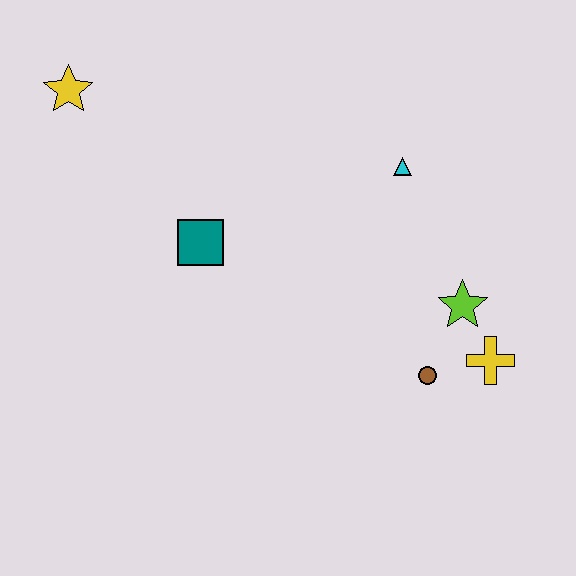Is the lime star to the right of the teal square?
Yes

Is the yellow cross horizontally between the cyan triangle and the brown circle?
No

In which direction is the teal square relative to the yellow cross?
The teal square is to the left of the yellow cross.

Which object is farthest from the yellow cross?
The yellow star is farthest from the yellow cross.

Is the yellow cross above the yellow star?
No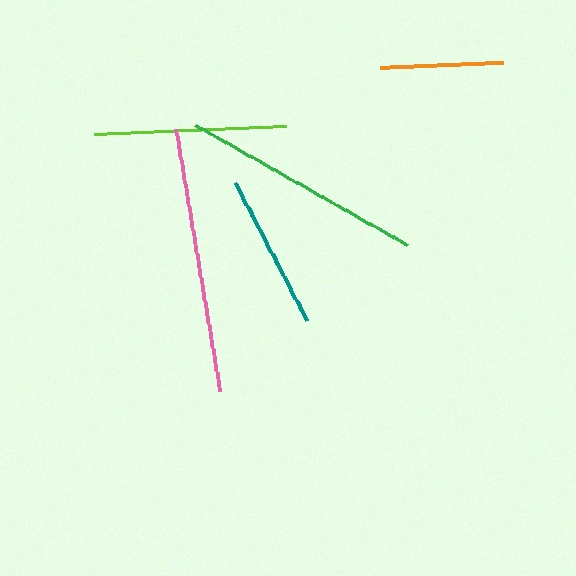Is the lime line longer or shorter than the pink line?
The pink line is longer than the lime line.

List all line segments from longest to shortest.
From longest to shortest: pink, green, lime, teal, orange.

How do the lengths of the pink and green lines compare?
The pink and green lines are approximately the same length.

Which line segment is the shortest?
The orange line is the shortest at approximately 122 pixels.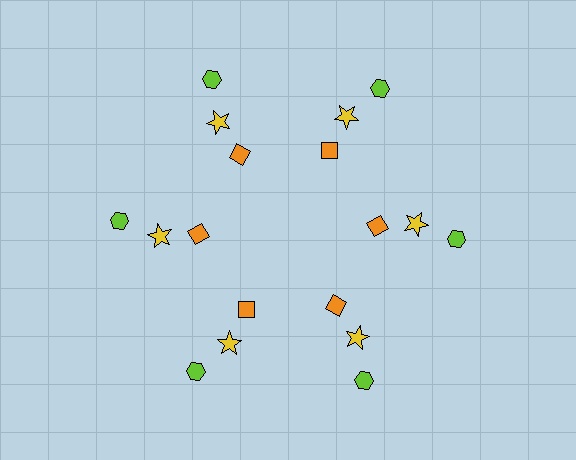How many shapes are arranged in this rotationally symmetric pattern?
There are 18 shapes, arranged in 6 groups of 3.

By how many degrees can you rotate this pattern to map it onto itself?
The pattern maps onto itself every 60 degrees of rotation.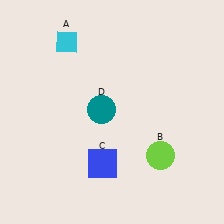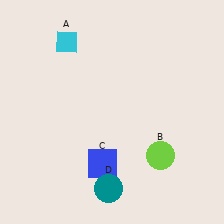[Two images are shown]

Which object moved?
The teal circle (D) moved down.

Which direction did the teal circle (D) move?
The teal circle (D) moved down.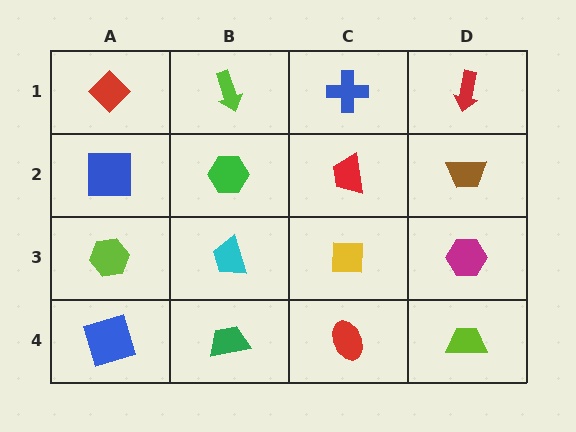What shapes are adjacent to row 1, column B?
A green hexagon (row 2, column B), a red diamond (row 1, column A), a blue cross (row 1, column C).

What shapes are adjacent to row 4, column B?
A cyan trapezoid (row 3, column B), a blue square (row 4, column A), a red ellipse (row 4, column C).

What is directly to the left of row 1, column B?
A red diamond.